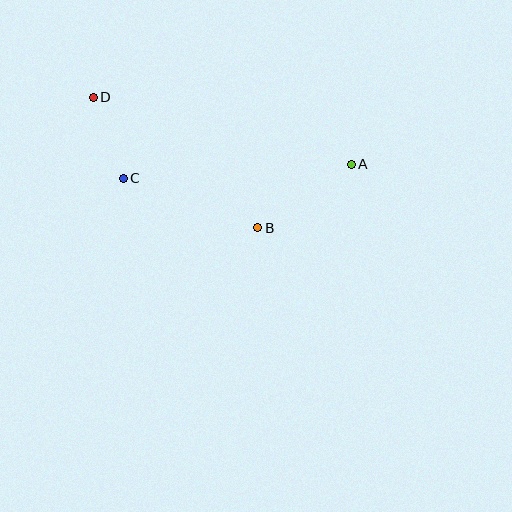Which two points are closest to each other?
Points C and D are closest to each other.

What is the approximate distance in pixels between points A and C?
The distance between A and C is approximately 229 pixels.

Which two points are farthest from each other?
Points A and D are farthest from each other.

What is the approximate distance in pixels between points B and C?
The distance between B and C is approximately 143 pixels.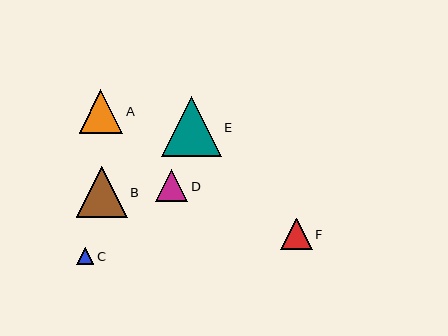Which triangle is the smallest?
Triangle C is the smallest with a size of approximately 17 pixels.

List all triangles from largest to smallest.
From largest to smallest: E, B, A, D, F, C.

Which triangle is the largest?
Triangle E is the largest with a size of approximately 60 pixels.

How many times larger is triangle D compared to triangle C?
Triangle D is approximately 1.9 times the size of triangle C.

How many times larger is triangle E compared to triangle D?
Triangle E is approximately 1.8 times the size of triangle D.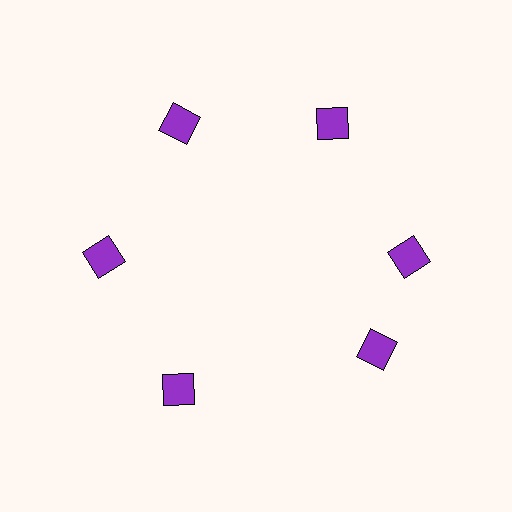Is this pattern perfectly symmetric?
No. The 6 purple squares are arranged in a ring, but one element near the 5 o'clock position is rotated out of alignment along the ring, breaking the 6-fold rotational symmetry.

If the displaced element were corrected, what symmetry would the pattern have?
It would have 6-fold rotational symmetry — the pattern would map onto itself every 60 degrees.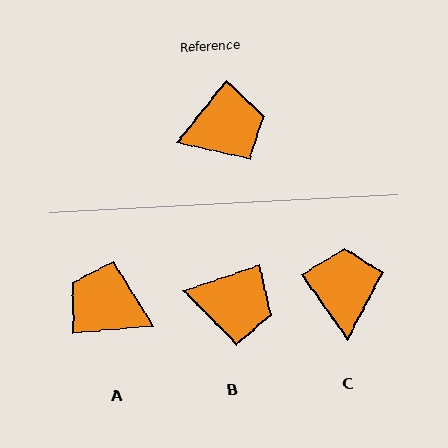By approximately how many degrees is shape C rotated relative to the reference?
Approximately 75 degrees counter-clockwise.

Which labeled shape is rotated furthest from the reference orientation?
A, about 134 degrees away.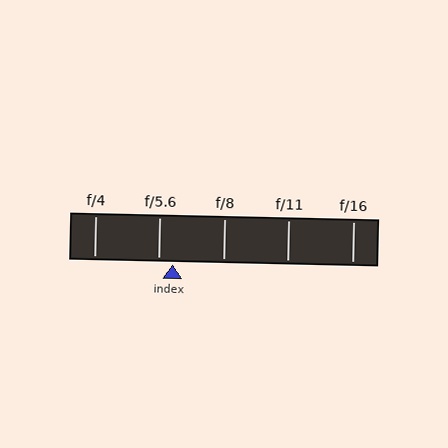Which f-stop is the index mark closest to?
The index mark is closest to f/5.6.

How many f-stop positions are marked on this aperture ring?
There are 5 f-stop positions marked.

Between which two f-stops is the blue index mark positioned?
The index mark is between f/5.6 and f/8.